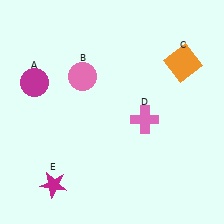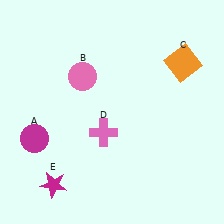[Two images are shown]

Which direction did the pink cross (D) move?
The pink cross (D) moved left.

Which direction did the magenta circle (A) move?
The magenta circle (A) moved down.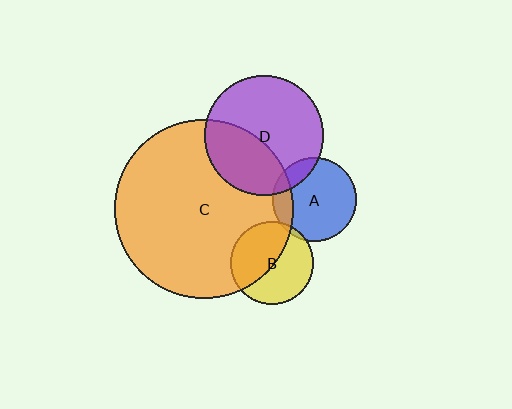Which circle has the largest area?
Circle C (orange).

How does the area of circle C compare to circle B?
Approximately 4.6 times.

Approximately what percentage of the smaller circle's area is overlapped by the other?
Approximately 5%.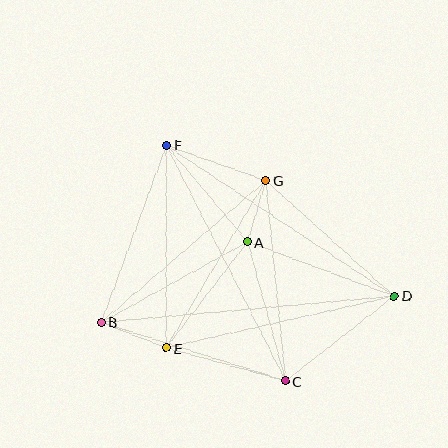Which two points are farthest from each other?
Points B and D are farthest from each other.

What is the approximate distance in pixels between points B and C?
The distance between B and C is approximately 193 pixels.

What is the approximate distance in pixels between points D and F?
The distance between D and F is approximately 273 pixels.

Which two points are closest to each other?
Points A and G are closest to each other.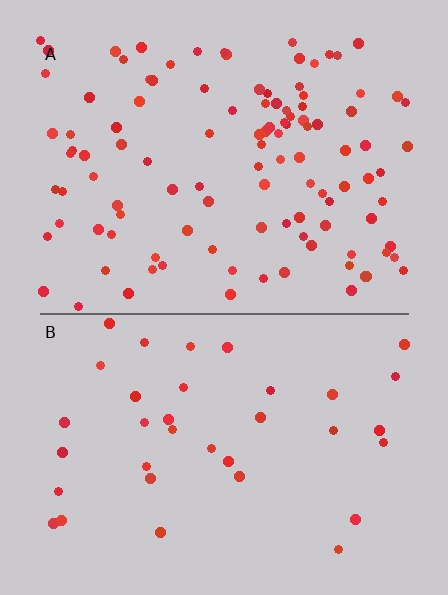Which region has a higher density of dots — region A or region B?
A (the top).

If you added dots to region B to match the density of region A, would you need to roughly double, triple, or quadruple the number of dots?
Approximately triple.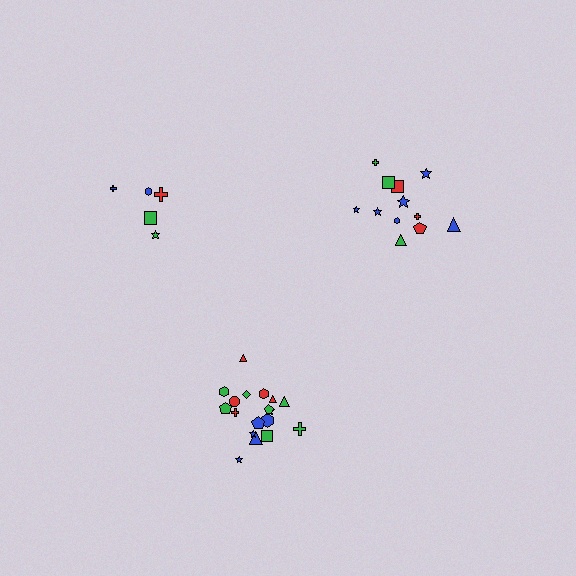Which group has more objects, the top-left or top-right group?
The top-right group.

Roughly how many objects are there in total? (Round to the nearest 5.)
Roughly 35 objects in total.